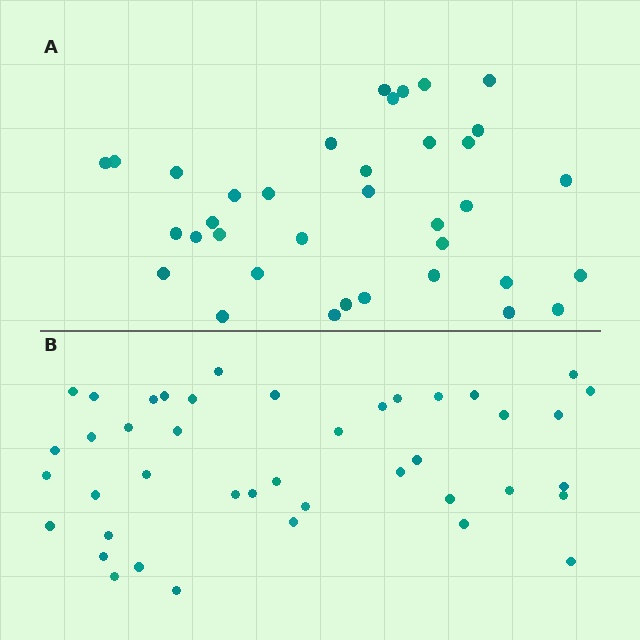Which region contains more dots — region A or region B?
Region B (the bottom region) has more dots.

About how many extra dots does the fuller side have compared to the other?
Region B has about 6 more dots than region A.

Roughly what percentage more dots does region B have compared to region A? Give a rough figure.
About 15% more.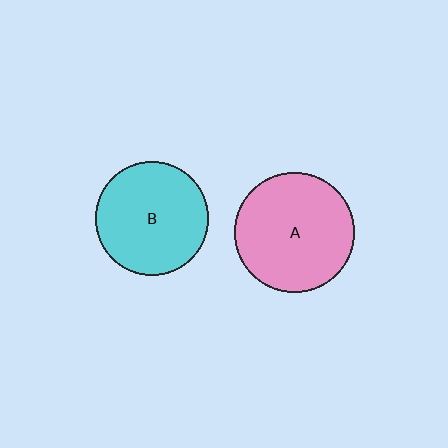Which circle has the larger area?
Circle A (pink).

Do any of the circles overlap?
No, none of the circles overlap.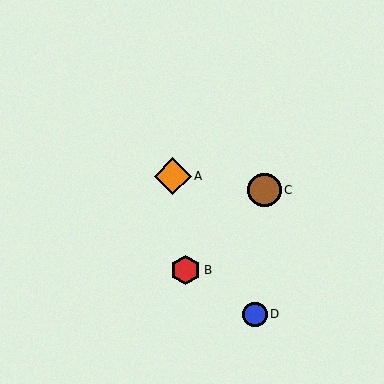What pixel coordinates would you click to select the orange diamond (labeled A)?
Click at (173, 176) to select the orange diamond A.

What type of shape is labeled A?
Shape A is an orange diamond.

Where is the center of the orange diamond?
The center of the orange diamond is at (173, 176).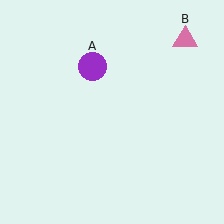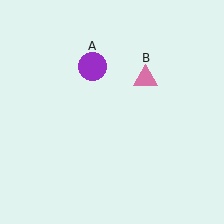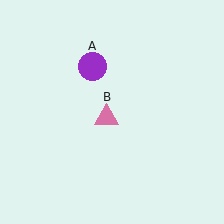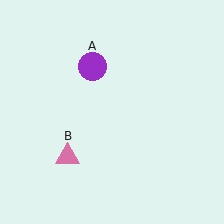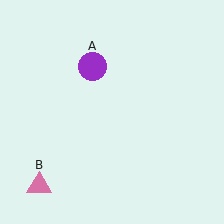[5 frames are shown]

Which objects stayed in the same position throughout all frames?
Purple circle (object A) remained stationary.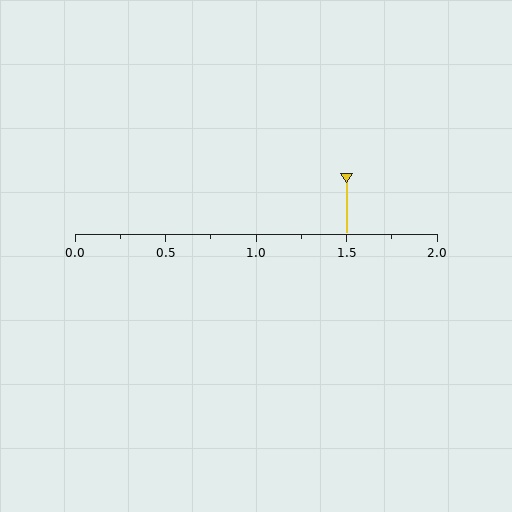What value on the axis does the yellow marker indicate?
The marker indicates approximately 1.5.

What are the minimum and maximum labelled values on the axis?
The axis runs from 0.0 to 2.0.